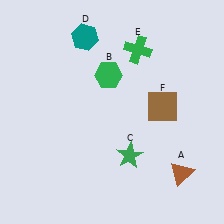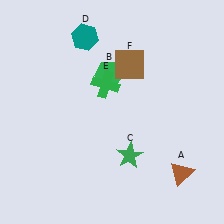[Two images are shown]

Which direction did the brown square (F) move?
The brown square (F) moved up.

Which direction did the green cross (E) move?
The green cross (E) moved down.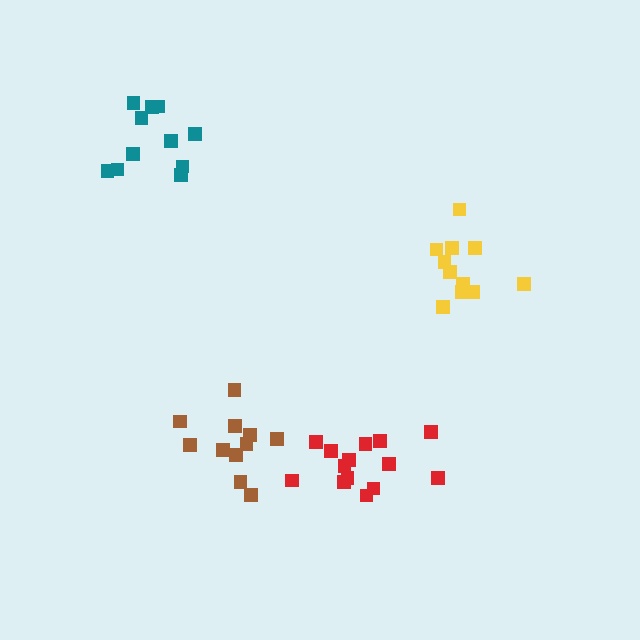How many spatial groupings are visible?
There are 4 spatial groupings.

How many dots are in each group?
Group 1: 14 dots, Group 2: 11 dots, Group 3: 11 dots, Group 4: 11 dots (47 total).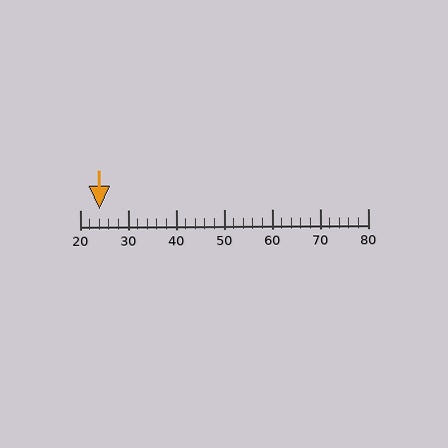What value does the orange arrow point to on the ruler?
The orange arrow points to approximately 24.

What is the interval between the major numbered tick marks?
The major tick marks are spaced 10 units apart.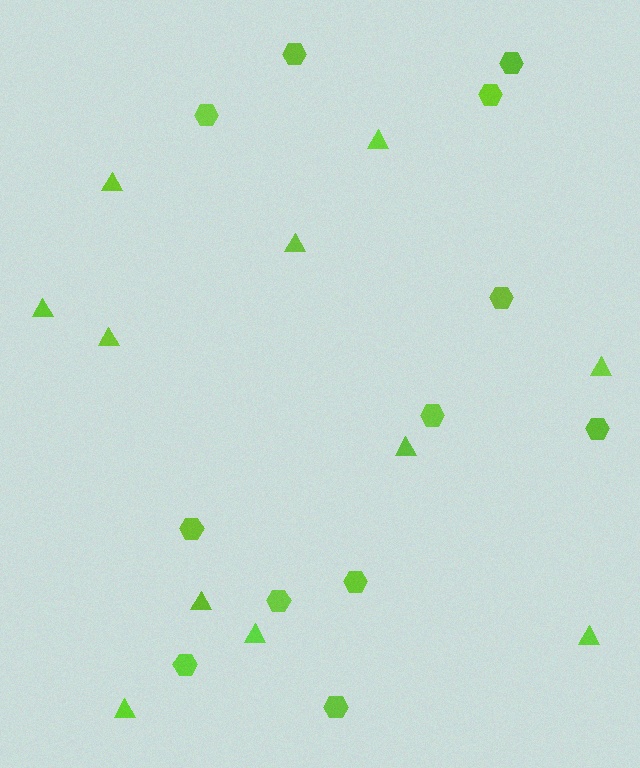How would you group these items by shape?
There are 2 groups: one group of triangles (11) and one group of hexagons (12).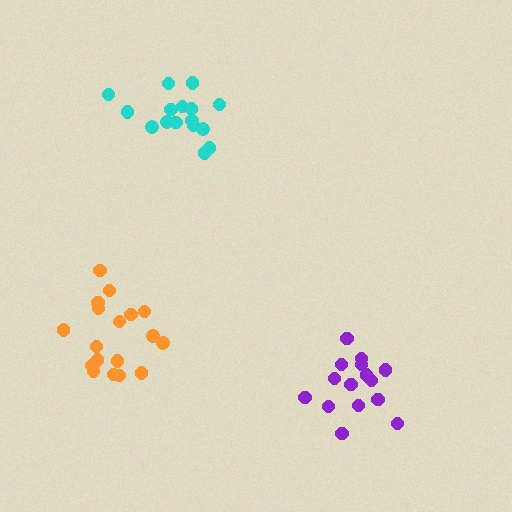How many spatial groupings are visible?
There are 3 spatial groupings.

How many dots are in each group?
Group 1: 18 dots, Group 2: 15 dots, Group 3: 16 dots (49 total).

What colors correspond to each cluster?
The clusters are colored: orange, purple, cyan.